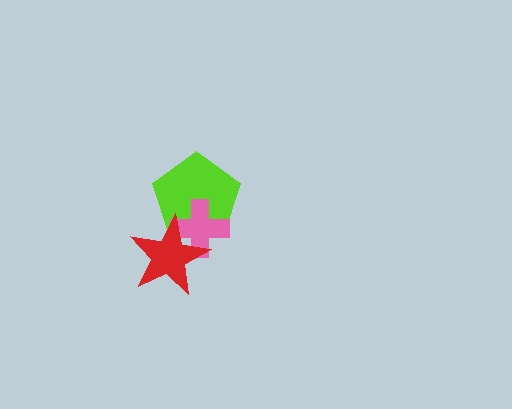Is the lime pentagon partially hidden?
Yes, it is partially covered by another shape.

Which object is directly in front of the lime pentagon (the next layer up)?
The pink cross is directly in front of the lime pentagon.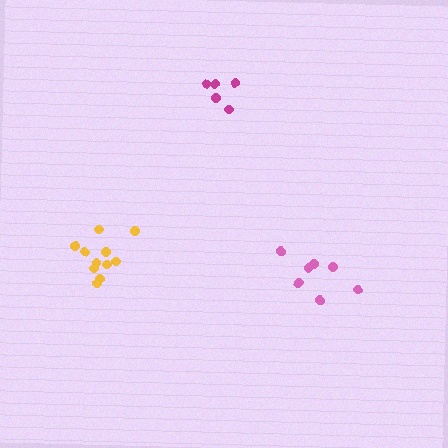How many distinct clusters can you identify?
There are 3 distinct clusters.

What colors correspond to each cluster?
The clusters are colored: magenta, yellow, pink.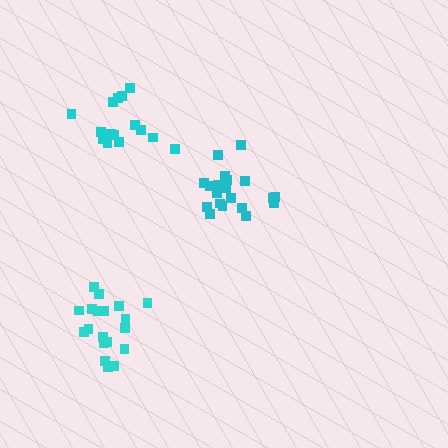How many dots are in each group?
Group 1: 16 dots, Group 2: 20 dots, Group 3: 19 dots (55 total).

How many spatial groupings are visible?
There are 3 spatial groupings.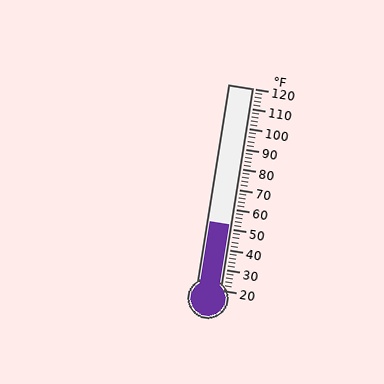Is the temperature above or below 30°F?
The temperature is above 30°F.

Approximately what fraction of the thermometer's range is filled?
The thermometer is filled to approximately 30% of its range.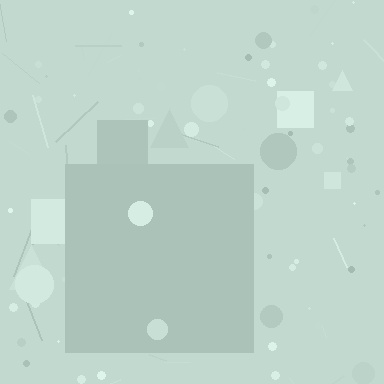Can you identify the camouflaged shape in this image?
The camouflaged shape is a square.